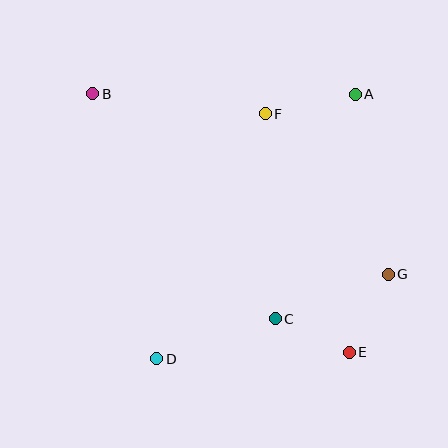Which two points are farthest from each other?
Points B and E are farthest from each other.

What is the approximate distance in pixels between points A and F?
The distance between A and F is approximately 92 pixels.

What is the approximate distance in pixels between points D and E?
The distance between D and E is approximately 193 pixels.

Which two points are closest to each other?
Points C and E are closest to each other.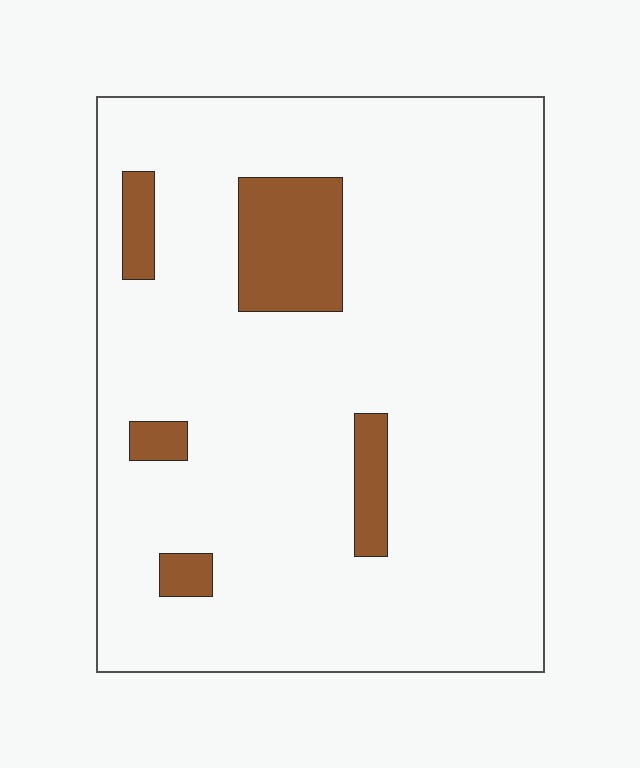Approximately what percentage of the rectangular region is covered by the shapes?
Approximately 10%.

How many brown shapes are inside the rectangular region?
5.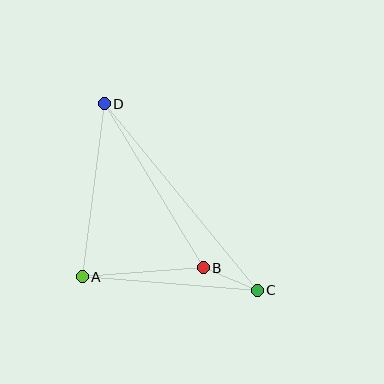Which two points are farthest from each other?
Points C and D are farthest from each other.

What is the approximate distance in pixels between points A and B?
The distance between A and B is approximately 122 pixels.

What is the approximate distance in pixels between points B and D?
The distance between B and D is approximately 191 pixels.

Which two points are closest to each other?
Points B and C are closest to each other.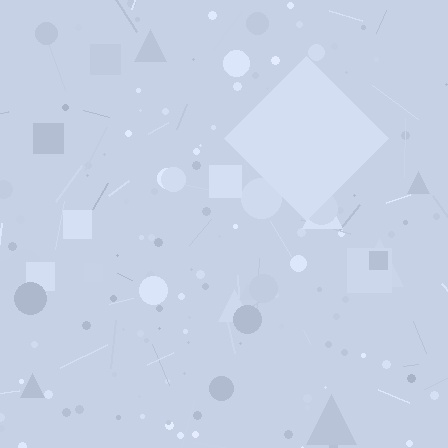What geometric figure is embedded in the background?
A diamond is embedded in the background.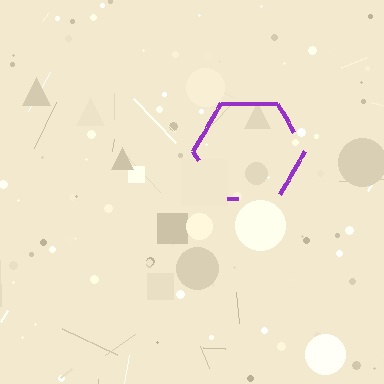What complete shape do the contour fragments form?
The contour fragments form a hexagon.